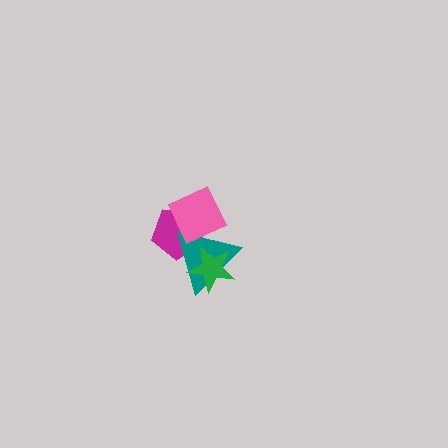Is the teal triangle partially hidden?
Yes, it is partially covered by another shape.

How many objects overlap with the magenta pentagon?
2 objects overlap with the magenta pentagon.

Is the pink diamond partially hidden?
No, no other shape covers it.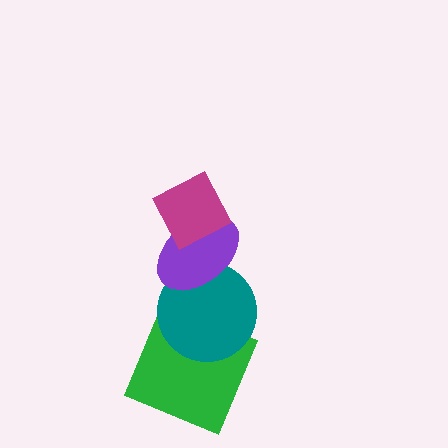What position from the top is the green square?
The green square is 4th from the top.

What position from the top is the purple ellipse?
The purple ellipse is 2nd from the top.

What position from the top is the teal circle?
The teal circle is 3rd from the top.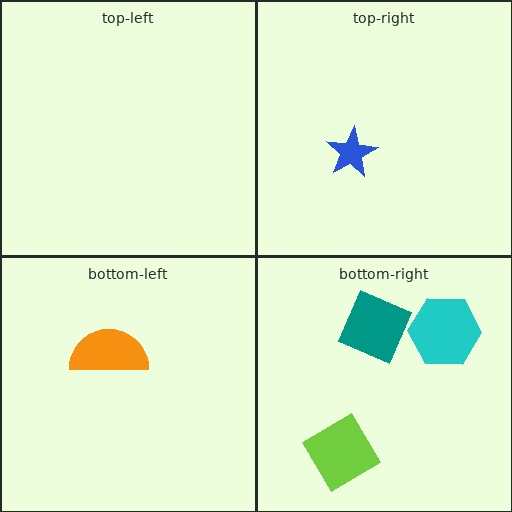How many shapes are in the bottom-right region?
3.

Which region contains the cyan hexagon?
The bottom-right region.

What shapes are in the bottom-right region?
The lime diamond, the cyan hexagon, the teal diamond.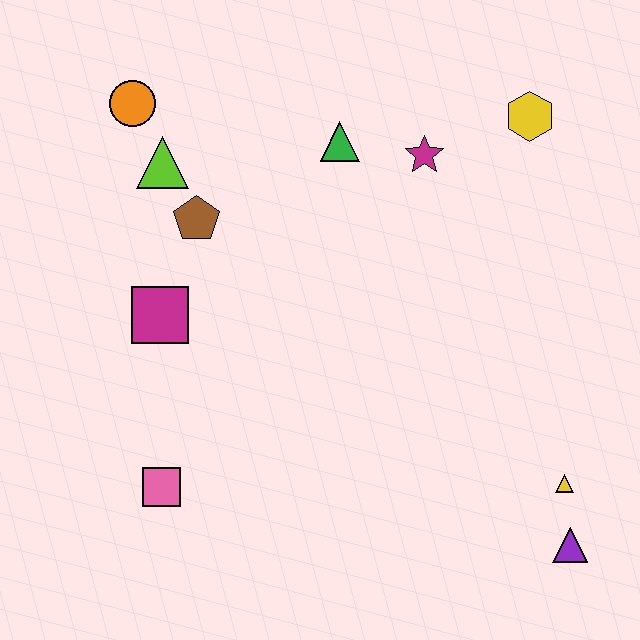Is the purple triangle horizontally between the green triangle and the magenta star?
No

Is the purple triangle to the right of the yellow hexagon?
Yes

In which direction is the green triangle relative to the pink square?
The green triangle is above the pink square.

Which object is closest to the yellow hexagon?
The magenta star is closest to the yellow hexagon.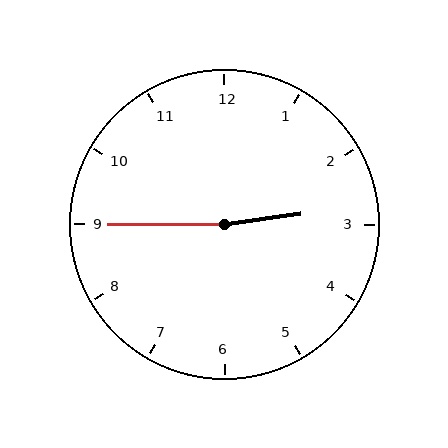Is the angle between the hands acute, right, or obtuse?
It is obtuse.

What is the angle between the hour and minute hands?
Approximately 172 degrees.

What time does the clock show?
2:45.